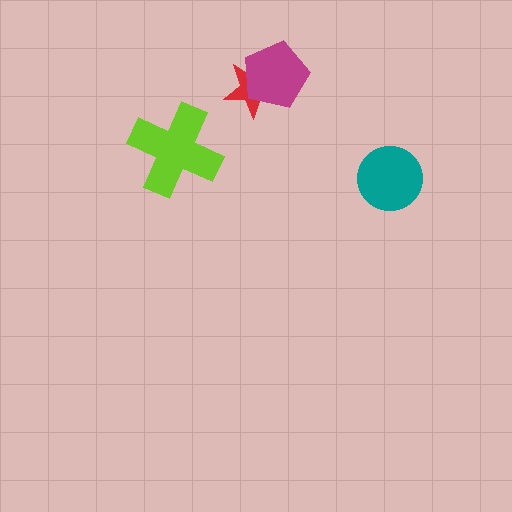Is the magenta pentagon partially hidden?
No, no other shape covers it.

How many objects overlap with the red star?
1 object overlaps with the red star.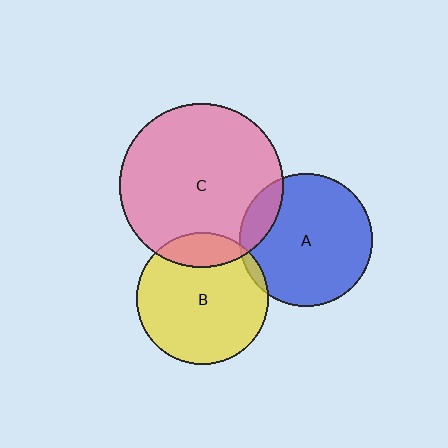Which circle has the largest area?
Circle C (pink).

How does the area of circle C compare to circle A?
Approximately 1.5 times.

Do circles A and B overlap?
Yes.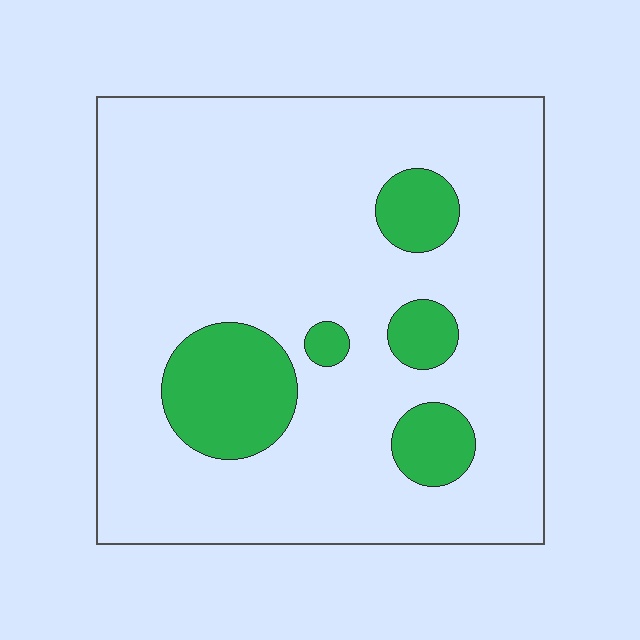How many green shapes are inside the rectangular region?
5.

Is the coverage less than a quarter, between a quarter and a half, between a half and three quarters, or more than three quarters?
Less than a quarter.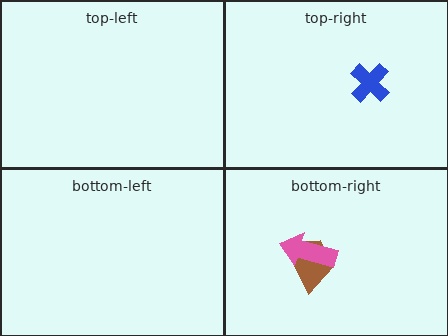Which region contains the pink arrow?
The bottom-right region.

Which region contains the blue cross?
The top-right region.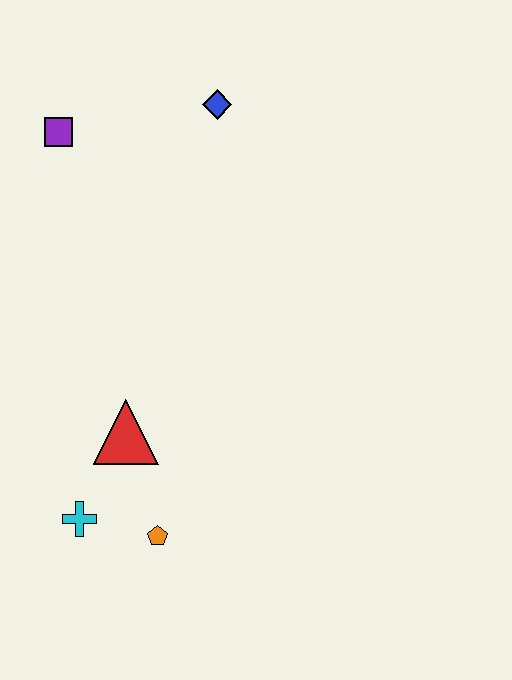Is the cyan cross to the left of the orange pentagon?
Yes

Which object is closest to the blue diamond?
The purple square is closest to the blue diamond.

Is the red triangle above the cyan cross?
Yes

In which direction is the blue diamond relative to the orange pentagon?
The blue diamond is above the orange pentagon.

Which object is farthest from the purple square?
The orange pentagon is farthest from the purple square.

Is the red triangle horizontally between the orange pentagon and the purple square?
Yes